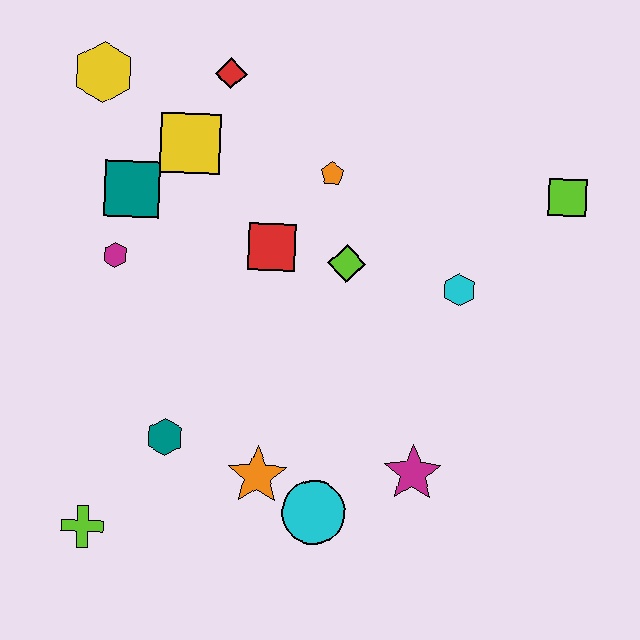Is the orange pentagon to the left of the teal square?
No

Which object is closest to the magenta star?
The cyan circle is closest to the magenta star.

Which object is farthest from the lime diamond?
The lime cross is farthest from the lime diamond.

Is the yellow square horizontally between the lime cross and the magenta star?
Yes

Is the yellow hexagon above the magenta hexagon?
Yes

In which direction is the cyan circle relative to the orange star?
The cyan circle is to the right of the orange star.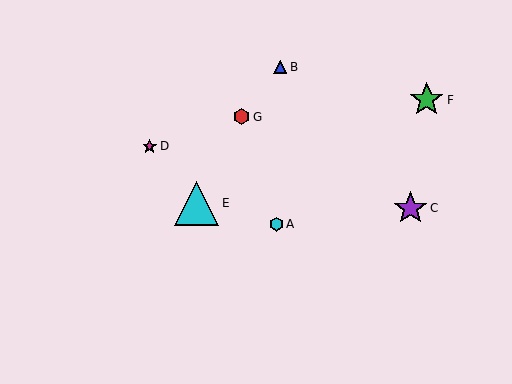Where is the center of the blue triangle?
The center of the blue triangle is at (280, 67).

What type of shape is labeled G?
Shape G is a red hexagon.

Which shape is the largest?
The cyan triangle (labeled E) is the largest.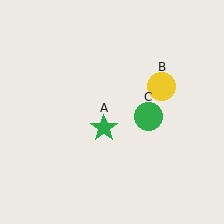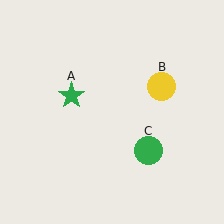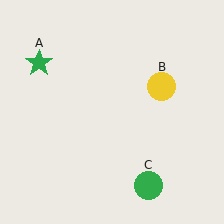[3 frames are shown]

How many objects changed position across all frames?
2 objects changed position: green star (object A), green circle (object C).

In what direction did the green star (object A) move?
The green star (object A) moved up and to the left.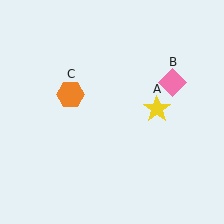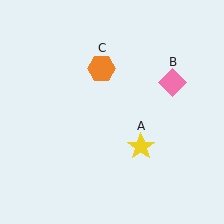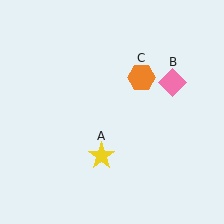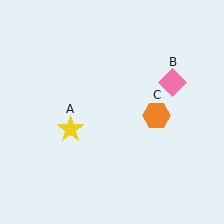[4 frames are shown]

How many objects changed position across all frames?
2 objects changed position: yellow star (object A), orange hexagon (object C).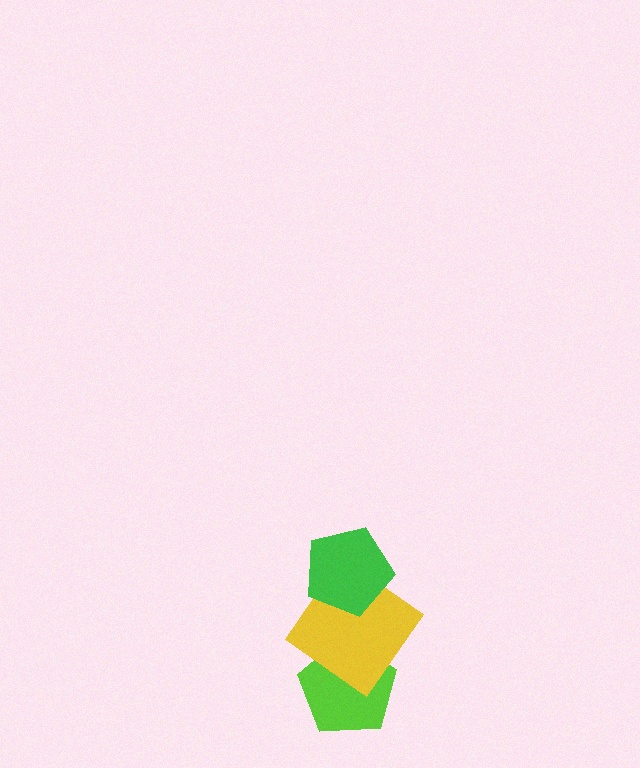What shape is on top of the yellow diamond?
The green pentagon is on top of the yellow diamond.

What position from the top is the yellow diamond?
The yellow diamond is 2nd from the top.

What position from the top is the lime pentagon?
The lime pentagon is 3rd from the top.